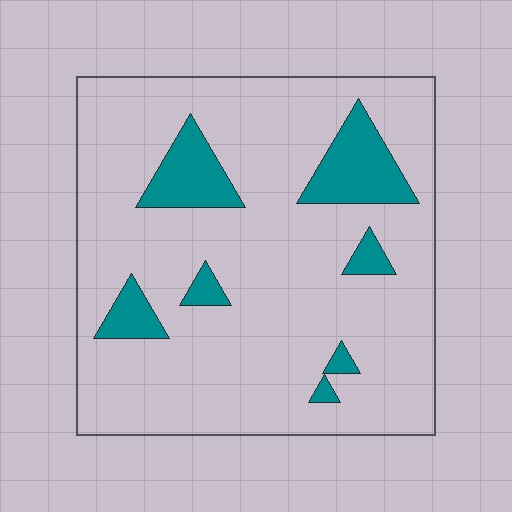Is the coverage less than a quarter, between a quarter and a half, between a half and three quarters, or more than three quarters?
Less than a quarter.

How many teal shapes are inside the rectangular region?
7.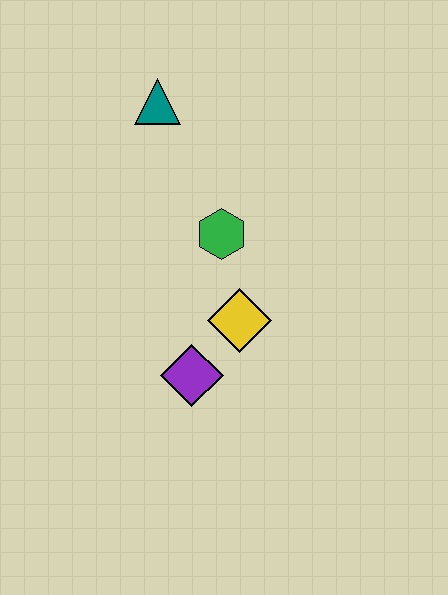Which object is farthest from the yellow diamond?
The teal triangle is farthest from the yellow diamond.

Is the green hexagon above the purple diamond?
Yes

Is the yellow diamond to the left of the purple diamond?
No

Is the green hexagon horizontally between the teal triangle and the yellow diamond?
Yes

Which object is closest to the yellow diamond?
The purple diamond is closest to the yellow diamond.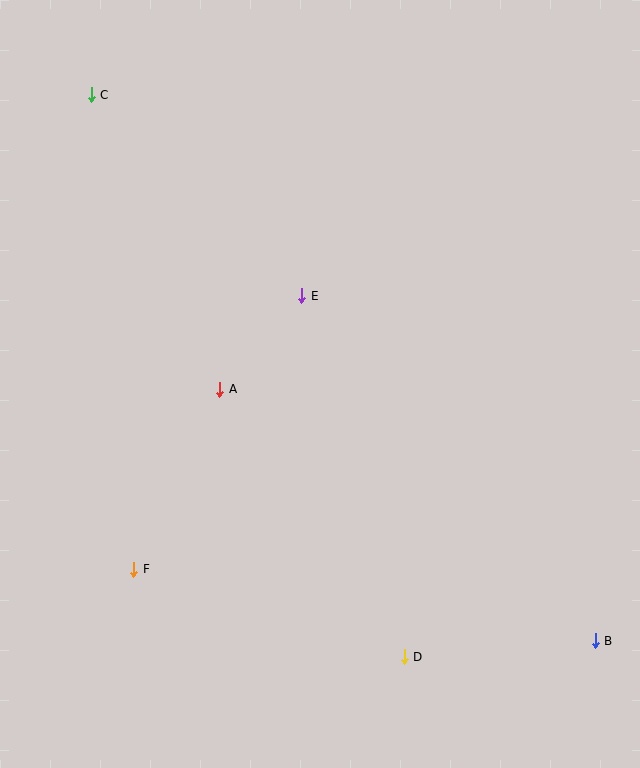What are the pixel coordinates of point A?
Point A is at (220, 389).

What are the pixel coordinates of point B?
Point B is at (595, 641).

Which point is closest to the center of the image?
Point E at (302, 296) is closest to the center.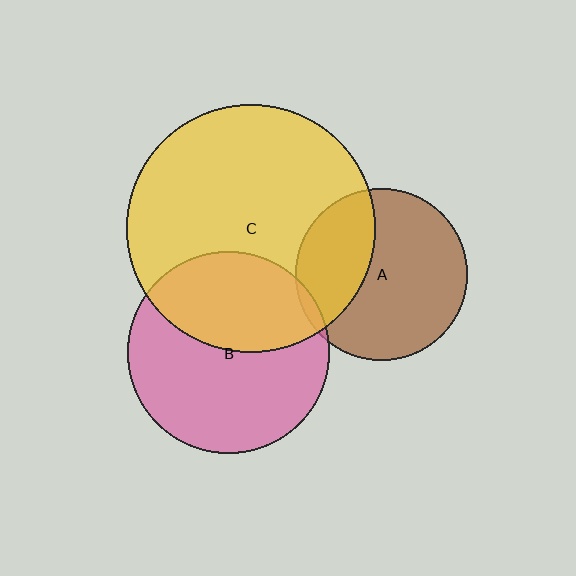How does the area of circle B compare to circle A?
Approximately 1.4 times.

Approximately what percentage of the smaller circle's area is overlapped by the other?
Approximately 40%.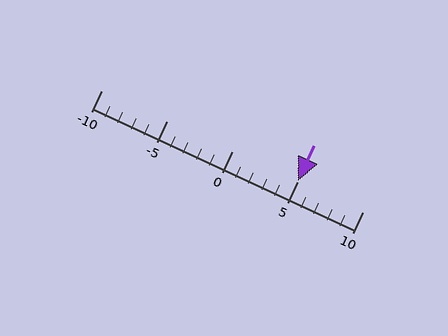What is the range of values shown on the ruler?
The ruler shows values from -10 to 10.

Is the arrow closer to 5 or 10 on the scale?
The arrow is closer to 5.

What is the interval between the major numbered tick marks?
The major tick marks are spaced 5 units apart.